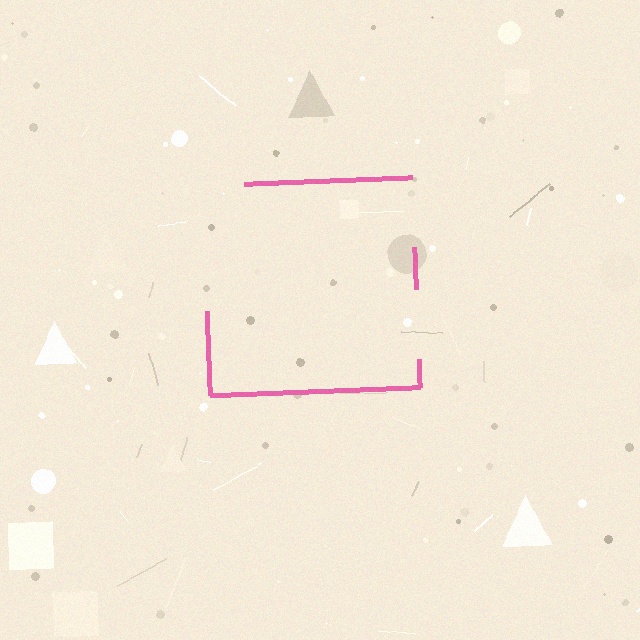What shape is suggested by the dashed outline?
The dashed outline suggests a square.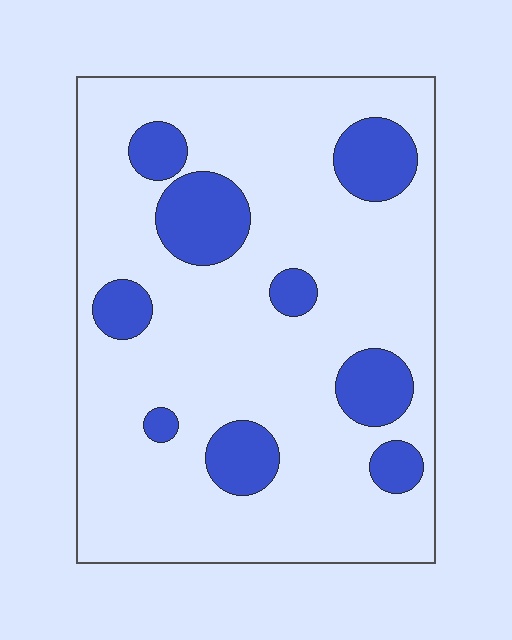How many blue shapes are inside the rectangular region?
9.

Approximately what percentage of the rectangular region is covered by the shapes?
Approximately 20%.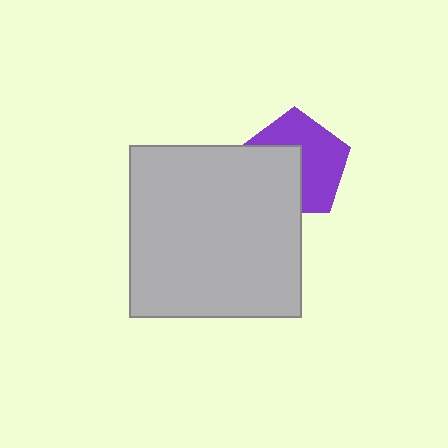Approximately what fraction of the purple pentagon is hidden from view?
Roughly 43% of the purple pentagon is hidden behind the light gray square.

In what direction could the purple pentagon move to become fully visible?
The purple pentagon could move toward the upper-right. That would shift it out from behind the light gray square entirely.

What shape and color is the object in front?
The object in front is a light gray square.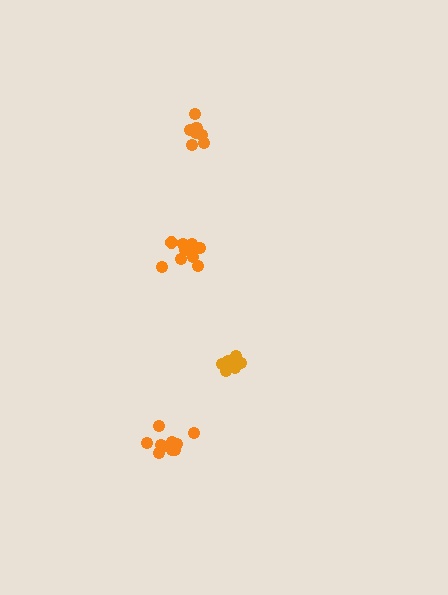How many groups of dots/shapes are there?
There are 4 groups.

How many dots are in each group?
Group 1: 11 dots, Group 2: 7 dots, Group 3: 7 dots, Group 4: 11 dots (36 total).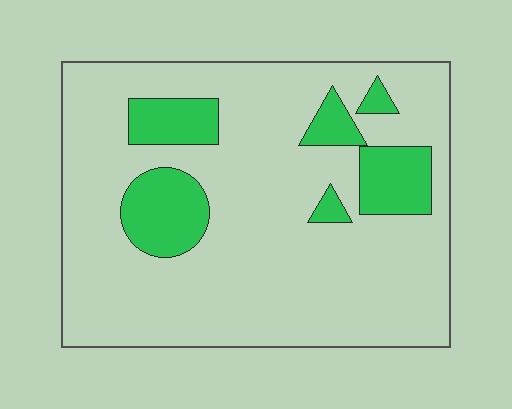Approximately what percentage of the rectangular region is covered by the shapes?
Approximately 20%.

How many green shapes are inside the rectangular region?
6.